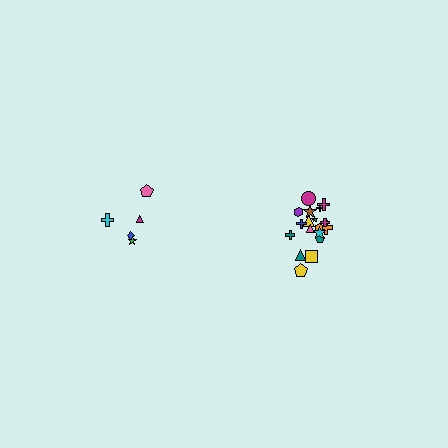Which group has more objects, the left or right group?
The right group.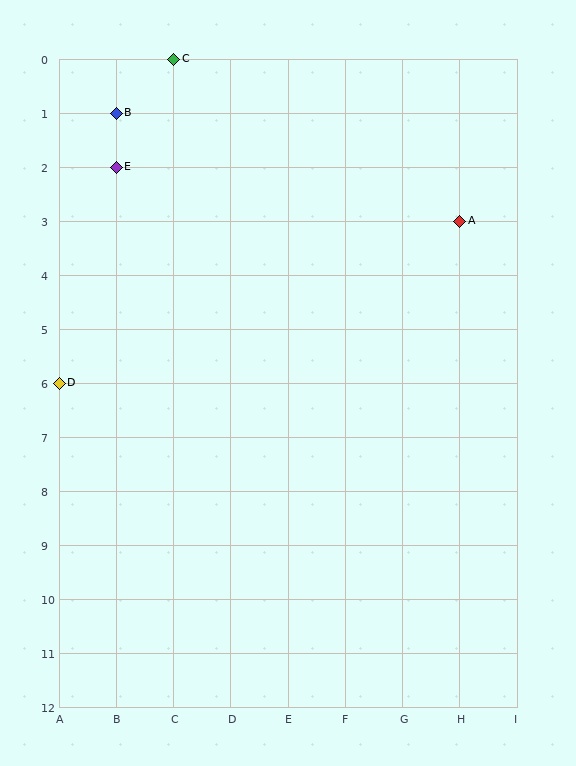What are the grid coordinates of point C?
Point C is at grid coordinates (C, 0).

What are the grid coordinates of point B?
Point B is at grid coordinates (B, 1).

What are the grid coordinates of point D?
Point D is at grid coordinates (A, 6).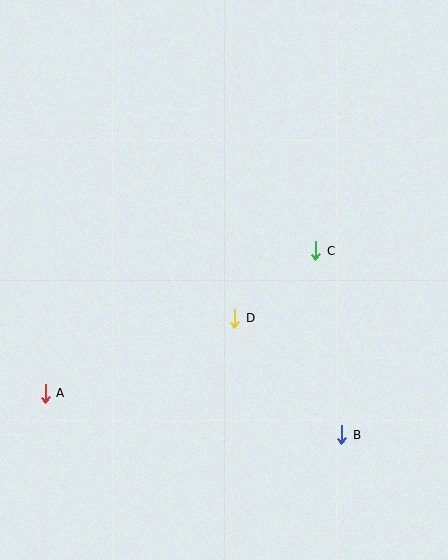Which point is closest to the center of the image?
Point D at (235, 318) is closest to the center.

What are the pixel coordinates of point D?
Point D is at (235, 318).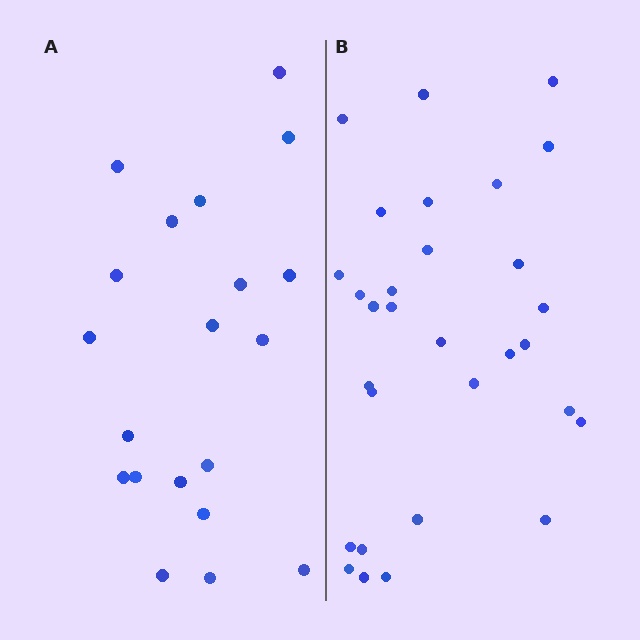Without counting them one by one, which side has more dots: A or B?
Region B (the right region) has more dots.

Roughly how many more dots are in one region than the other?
Region B has roughly 10 or so more dots than region A.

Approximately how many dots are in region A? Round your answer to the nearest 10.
About 20 dots.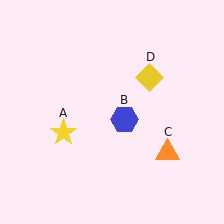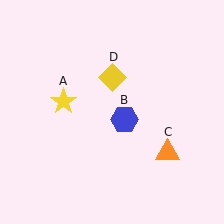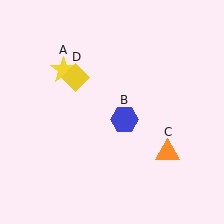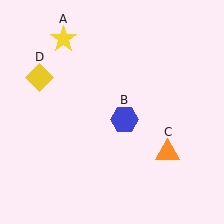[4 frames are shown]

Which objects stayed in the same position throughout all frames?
Blue hexagon (object B) and orange triangle (object C) remained stationary.